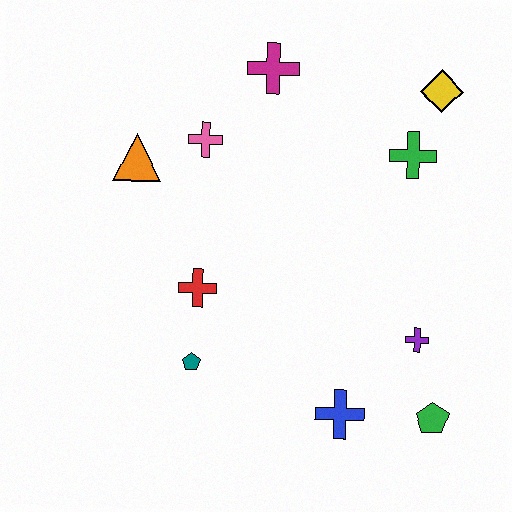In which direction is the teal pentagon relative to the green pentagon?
The teal pentagon is to the left of the green pentagon.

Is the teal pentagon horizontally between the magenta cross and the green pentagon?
No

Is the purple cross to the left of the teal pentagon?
No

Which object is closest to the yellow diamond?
The green cross is closest to the yellow diamond.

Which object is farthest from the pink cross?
The green pentagon is farthest from the pink cross.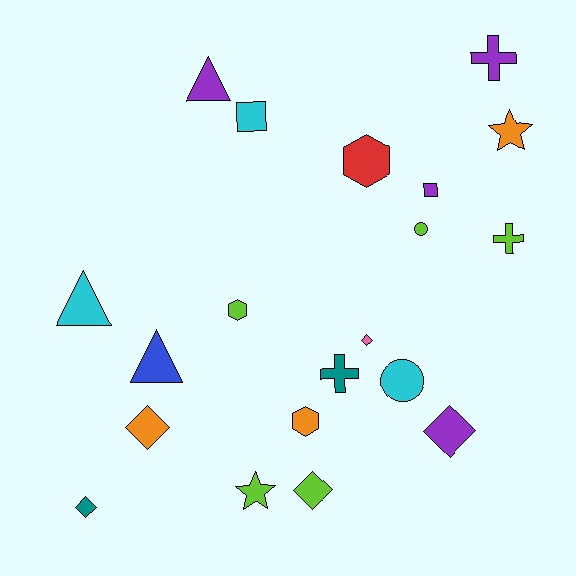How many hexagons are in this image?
There are 3 hexagons.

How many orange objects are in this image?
There are 3 orange objects.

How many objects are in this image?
There are 20 objects.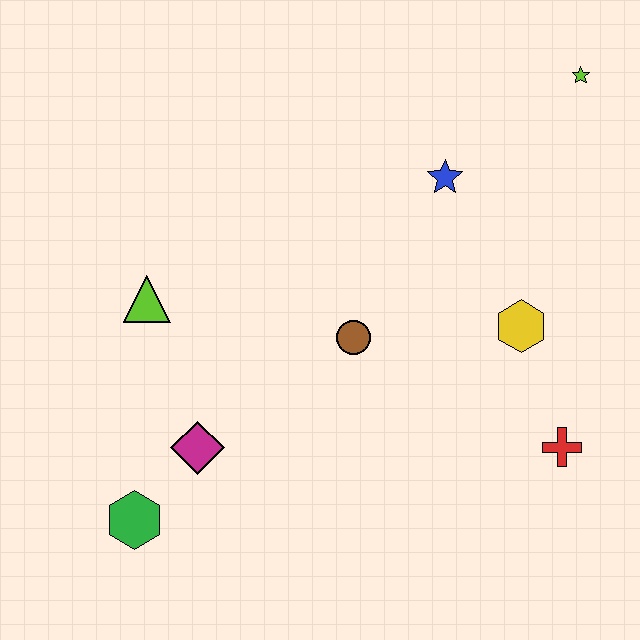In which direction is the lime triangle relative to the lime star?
The lime triangle is to the left of the lime star.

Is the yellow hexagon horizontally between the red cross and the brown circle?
Yes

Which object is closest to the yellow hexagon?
The red cross is closest to the yellow hexagon.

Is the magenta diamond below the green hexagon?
No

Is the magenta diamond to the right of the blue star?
No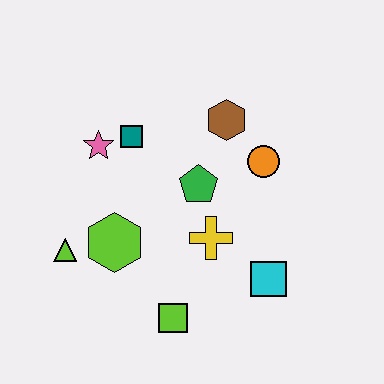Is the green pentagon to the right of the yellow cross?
No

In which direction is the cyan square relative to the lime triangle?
The cyan square is to the right of the lime triangle.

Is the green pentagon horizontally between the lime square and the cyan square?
Yes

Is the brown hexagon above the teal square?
Yes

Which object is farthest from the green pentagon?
The lime triangle is farthest from the green pentagon.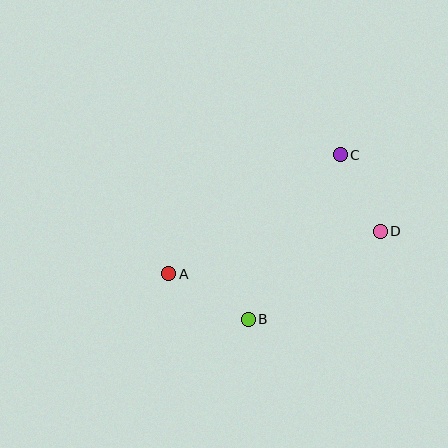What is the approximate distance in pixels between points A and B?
The distance between A and B is approximately 91 pixels.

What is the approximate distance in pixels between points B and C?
The distance between B and C is approximately 189 pixels.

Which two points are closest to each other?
Points C and D are closest to each other.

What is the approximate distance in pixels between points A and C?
The distance between A and C is approximately 209 pixels.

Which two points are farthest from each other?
Points A and D are farthest from each other.